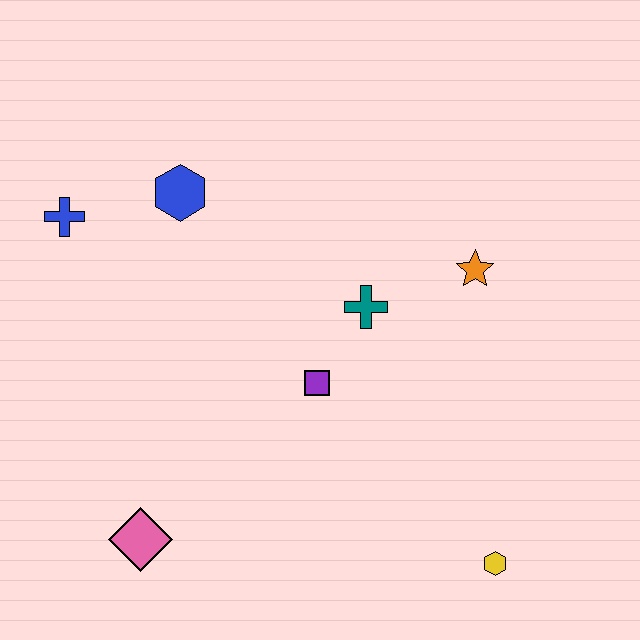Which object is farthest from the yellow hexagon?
The blue cross is farthest from the yellow hexagon.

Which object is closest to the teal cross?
The purple square is closest to the teal cross.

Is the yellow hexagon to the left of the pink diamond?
No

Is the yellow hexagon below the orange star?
Yes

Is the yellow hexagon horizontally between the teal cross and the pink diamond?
No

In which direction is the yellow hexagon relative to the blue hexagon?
The yellow hexagon is below the blue hexagon.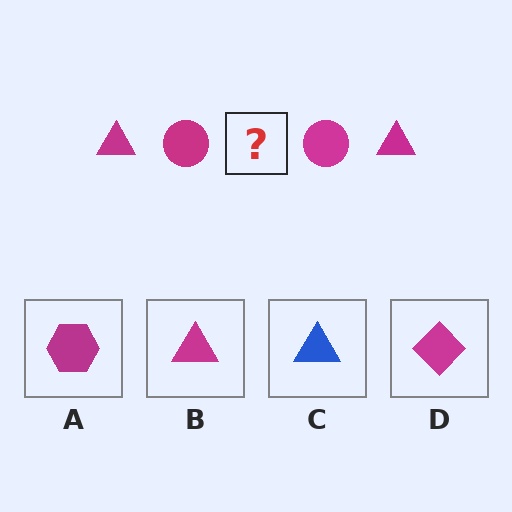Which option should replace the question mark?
Option B.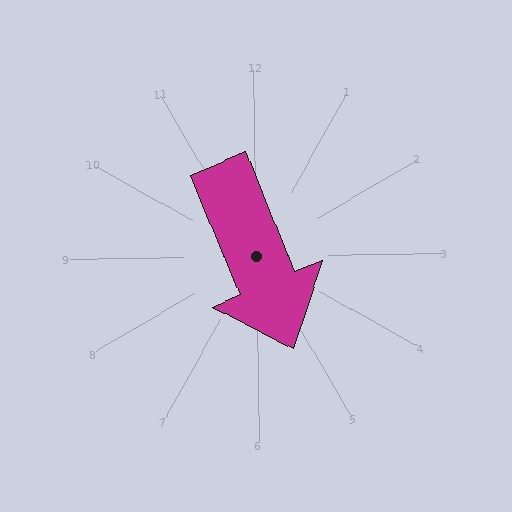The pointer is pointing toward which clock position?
Roughly 5 o'clock.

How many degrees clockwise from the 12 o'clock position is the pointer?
Approximately 158 degrees.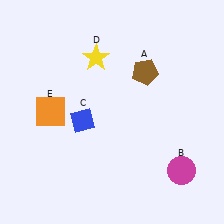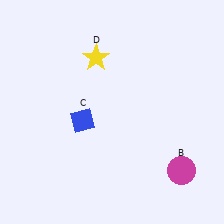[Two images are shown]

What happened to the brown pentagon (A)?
The brown pentagon (A) was removed in Image 2. It was in the top-right area of Image 1.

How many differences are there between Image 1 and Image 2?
There are 2 differences between the two images.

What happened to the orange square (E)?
The orange square (E) was removed in Image 2. It was in the top-left area of Image 1.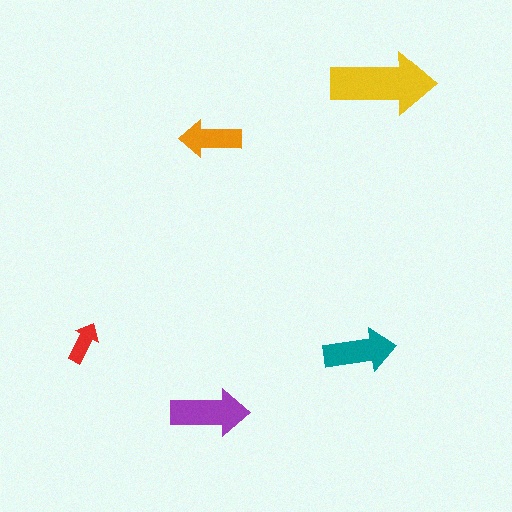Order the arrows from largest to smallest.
the yellow one, the purple one, the teal one, the orange one, the red one.